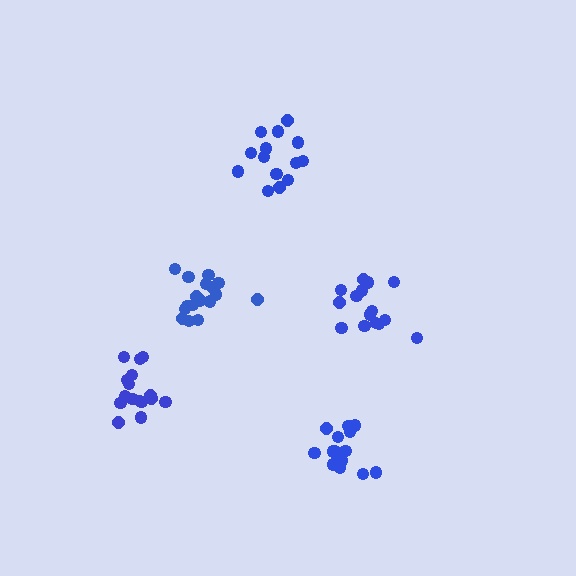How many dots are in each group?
Group 1: 15 dots, Group 2: 16 dots, Group 3: 17 dots, Group 4: 14 dots, Group 5: 15 dots (77 total).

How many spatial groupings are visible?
There are 5 spatial groupings.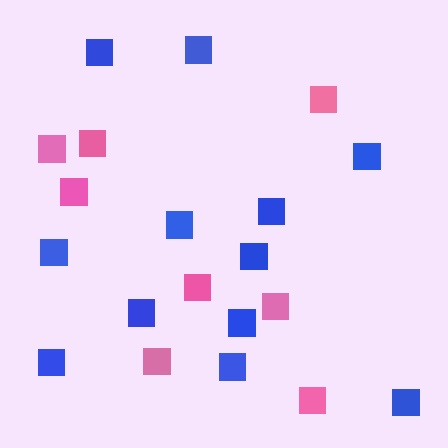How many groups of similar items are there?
There are 2 groups: one group of blue squares (12) and one group of pink squares (8).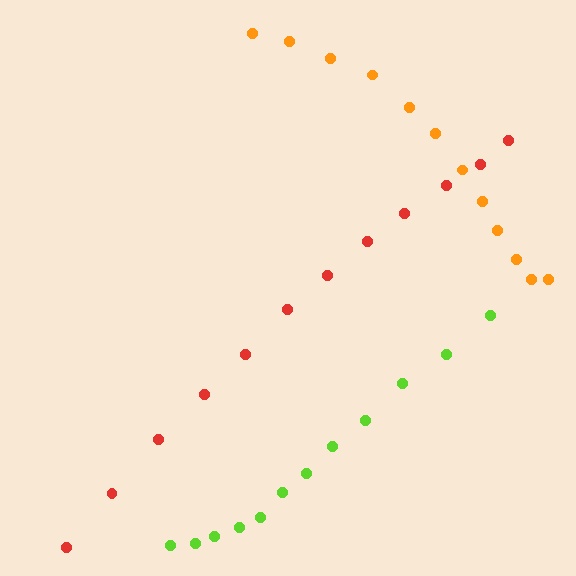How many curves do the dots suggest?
There are 3 distinct paths.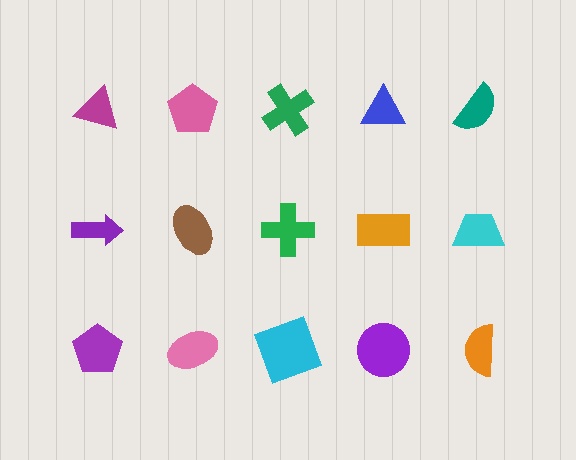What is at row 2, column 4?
An orange rectangle.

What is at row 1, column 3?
A green cross.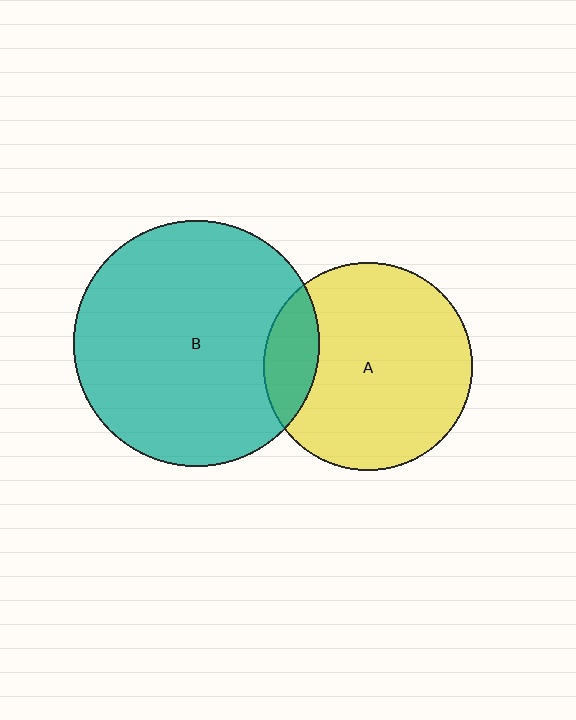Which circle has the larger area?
Circle B (teal).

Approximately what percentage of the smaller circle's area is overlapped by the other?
Approximately 15%.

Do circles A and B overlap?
Yes.